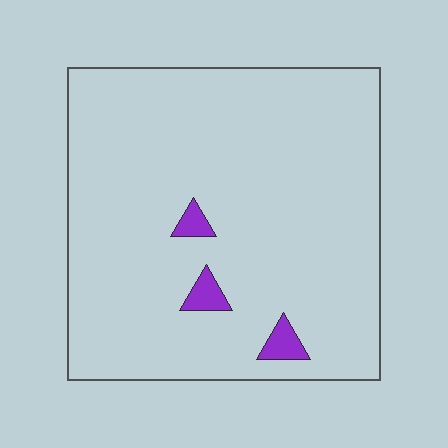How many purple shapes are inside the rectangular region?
3.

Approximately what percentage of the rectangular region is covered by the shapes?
Approximately 5%.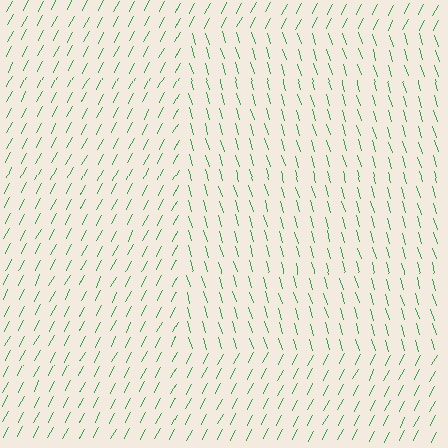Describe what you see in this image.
The image is filled with small green line segments. A rectangle region in the image has lines oriented differently from the surrounding lines, creating a visible texture boundary.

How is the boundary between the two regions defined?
The boundary is defined purely by a change in line orientation (approximately 45 degrees difference). All lines are the same color and thickness.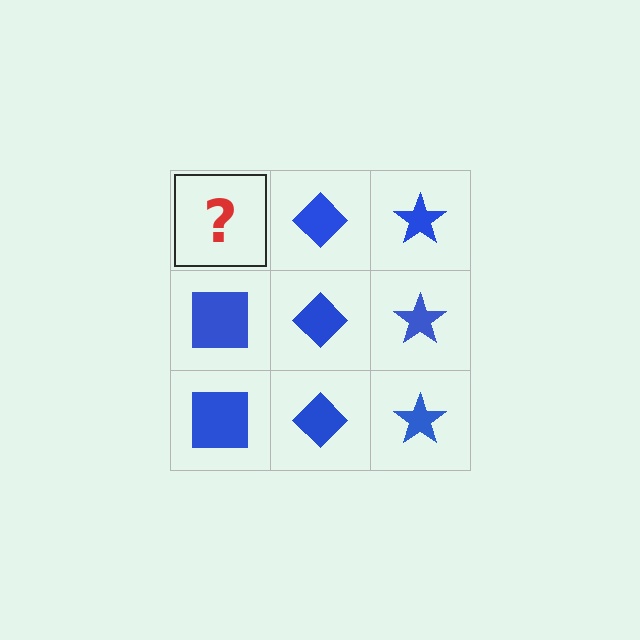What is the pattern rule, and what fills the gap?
The rule is that each column has a consistent shape. The gap should be filled with a blue square.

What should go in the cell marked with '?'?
The missing cell should contain a blue square.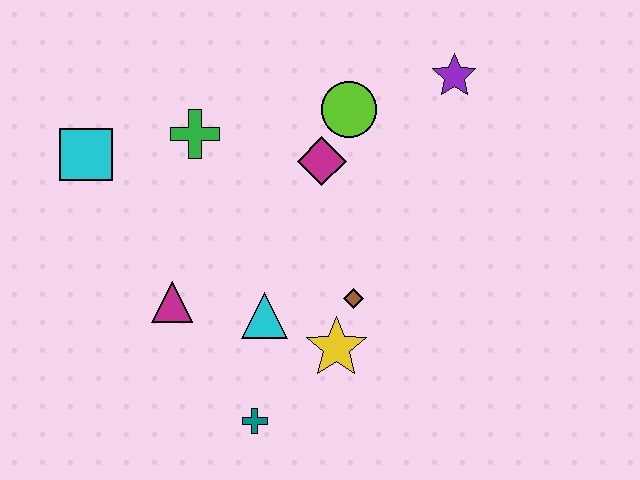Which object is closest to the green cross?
The cyan square is closest to the green cross.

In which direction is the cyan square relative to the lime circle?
The cyan square is to the left of the lime circle.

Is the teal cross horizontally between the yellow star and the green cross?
Yes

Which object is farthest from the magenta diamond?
The teal cross is farthest from the magenta diamond.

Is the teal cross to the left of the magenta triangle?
No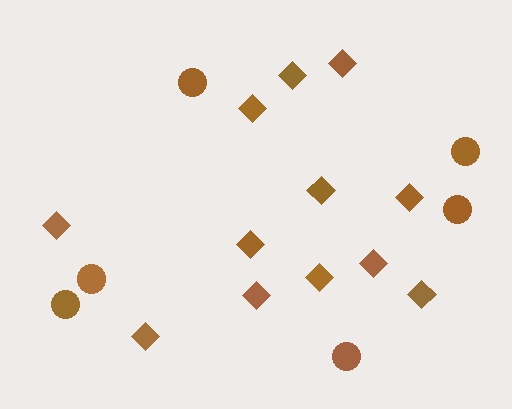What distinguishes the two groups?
There are 2 groups: one group of circles (6) and one group of diamonds (12).